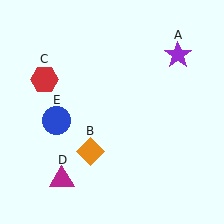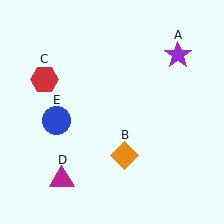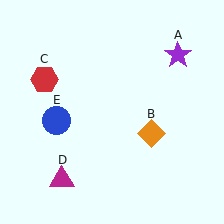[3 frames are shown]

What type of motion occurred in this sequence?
The orange diamond (object B) rotated counterclockwise around the center of the scene.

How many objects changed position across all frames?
1 object changed position: orange diamond (object B).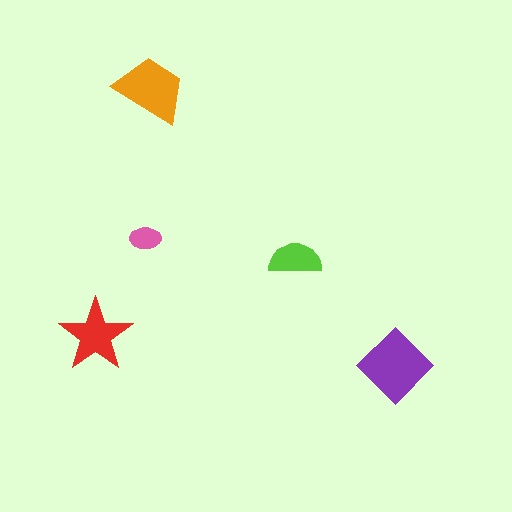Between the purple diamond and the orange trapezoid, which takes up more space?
The purple diamond.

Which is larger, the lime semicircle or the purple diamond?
The purple diamond.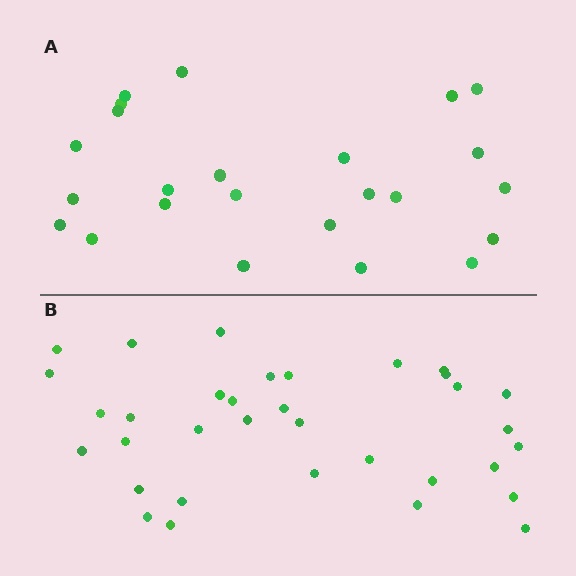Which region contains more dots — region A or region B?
Region B (the bottom region) has more dots.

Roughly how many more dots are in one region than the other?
Region B has roughly 10 or so more dots than region A.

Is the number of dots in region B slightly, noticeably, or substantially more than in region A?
Region B has noticeably more, but not dramatically so. The ratio is roughly 1.4 to 1.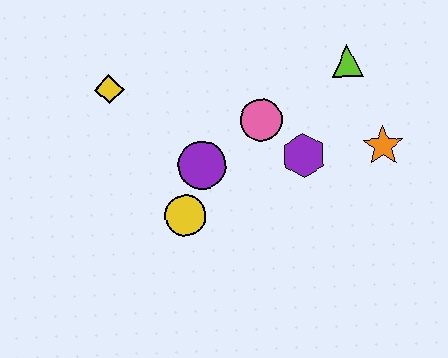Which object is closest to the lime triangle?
The orange star is closest to the lime triangle.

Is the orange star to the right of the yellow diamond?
Yes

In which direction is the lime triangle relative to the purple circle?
The lime triangle is to the right of the purple circle.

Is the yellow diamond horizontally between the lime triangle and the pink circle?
No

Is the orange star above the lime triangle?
No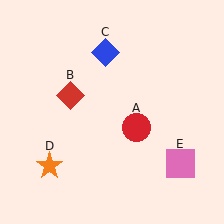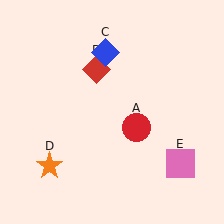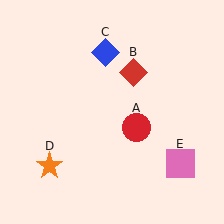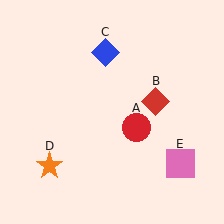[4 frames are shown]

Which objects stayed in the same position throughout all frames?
Red circle (object A) and blue diamond (object C) and orange star (object D) and pink square (object E) remained stationary.